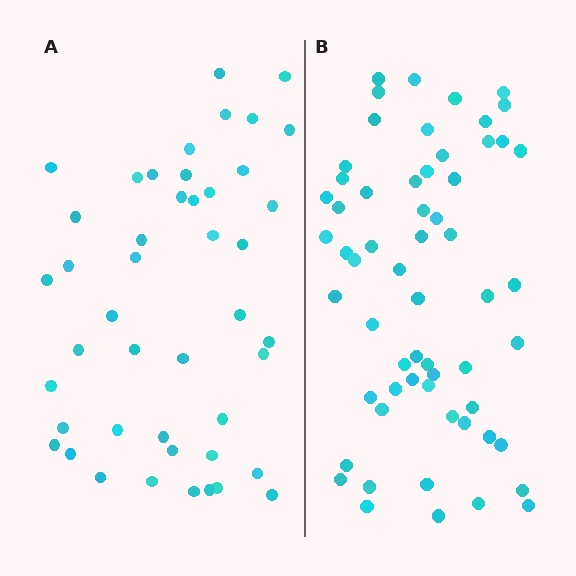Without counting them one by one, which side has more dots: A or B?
Region B (the right region) has more dots.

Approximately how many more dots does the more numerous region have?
Region B has approximately 15 more dots than region A.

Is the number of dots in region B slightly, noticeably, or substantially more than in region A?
Region B has noticeably more, but not dramatically so. The ratio is roughly 1.3 to 1.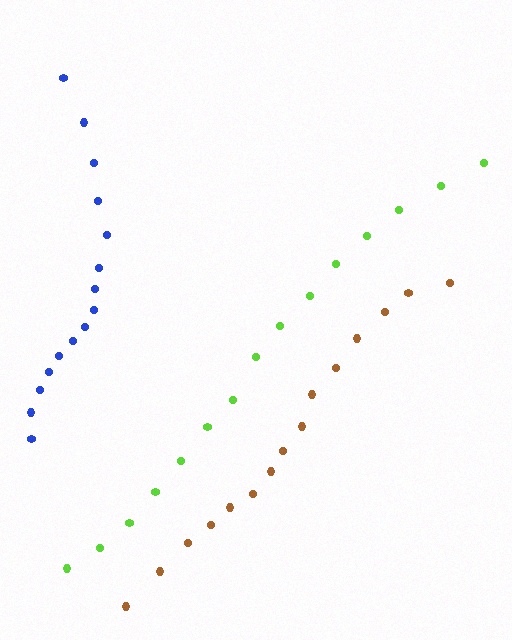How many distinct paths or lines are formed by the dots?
There are 3 distinct paths.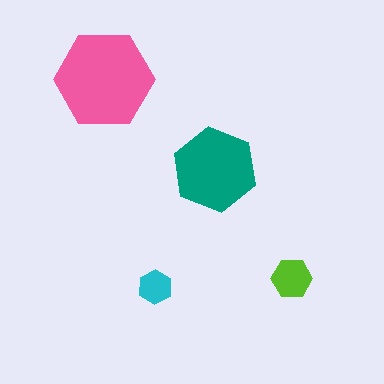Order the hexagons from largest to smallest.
the pink one, the teal one, the lime one, the cyan one.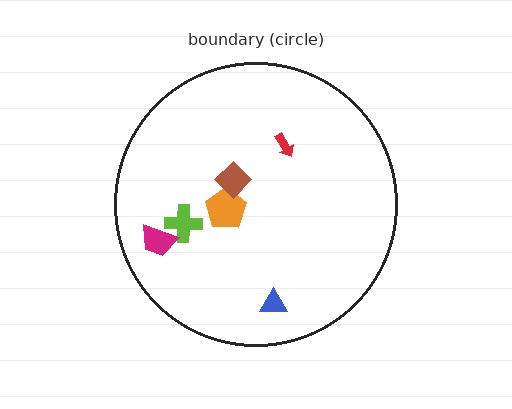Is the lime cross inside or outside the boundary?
Inside.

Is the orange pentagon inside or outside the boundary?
Inside.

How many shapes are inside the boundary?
6 inside, 0 outside.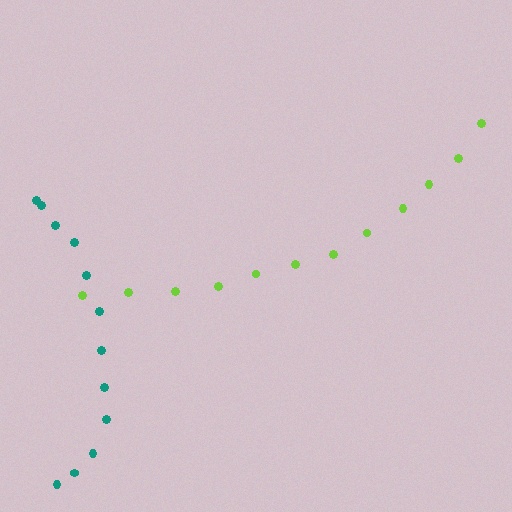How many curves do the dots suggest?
There are 2 distinct paths.